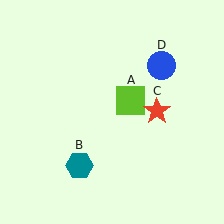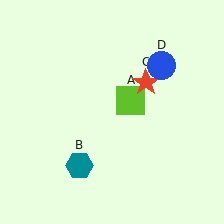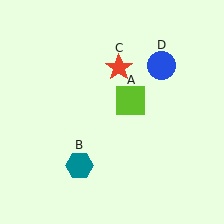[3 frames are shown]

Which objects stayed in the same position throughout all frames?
Lime square (object A) and teal hexagon (object B) and blue circle (object D) remained stationary.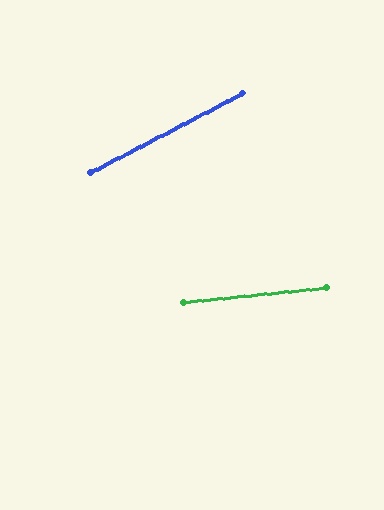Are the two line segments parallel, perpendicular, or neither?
Neither parallel nor perpendicular — they differ by about 22°.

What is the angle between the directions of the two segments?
Approximately 22 degrees.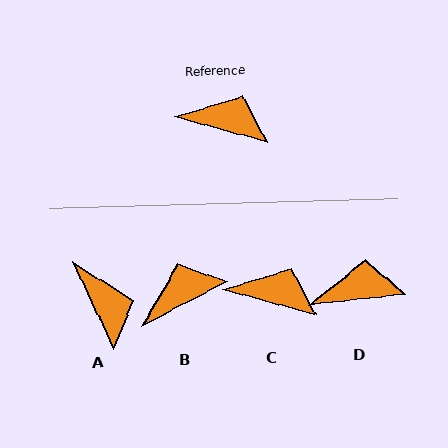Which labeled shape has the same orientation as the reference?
C.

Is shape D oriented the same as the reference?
No, it is off by about 22 degrees.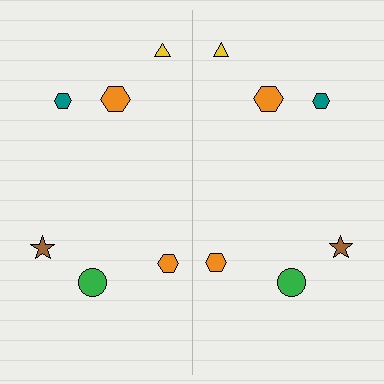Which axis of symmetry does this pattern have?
The pattern has a vertical axis of symmetry running through the center of the image.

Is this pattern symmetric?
Yes, this pattern has bilateral (reflection) symmetry.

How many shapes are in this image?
There are 12 shapes in this image.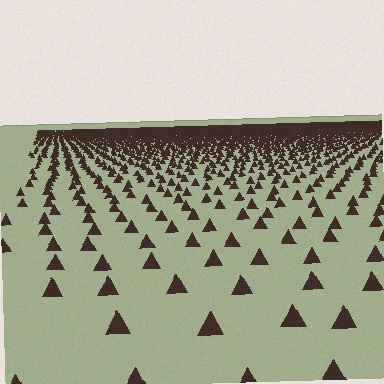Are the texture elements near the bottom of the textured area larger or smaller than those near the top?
Larger. Near the bottom, elements are closer to the viewer and appear at a bigger on-screen size.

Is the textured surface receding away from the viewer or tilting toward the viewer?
The surface is receding away from the viewer. Texture elements get smaller and denser toward the top.